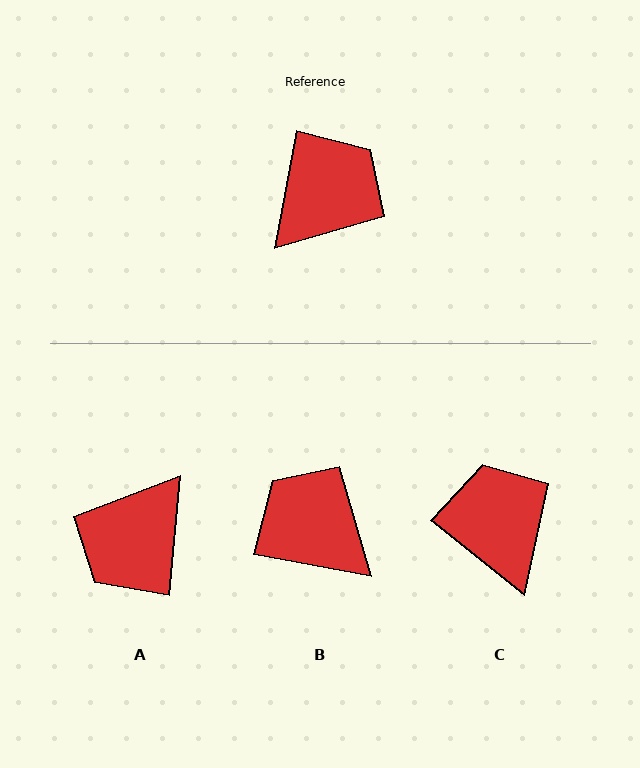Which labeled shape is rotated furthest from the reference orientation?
A, about 175 degrees away.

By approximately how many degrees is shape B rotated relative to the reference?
Approximately 90 degrees counter-clockwise.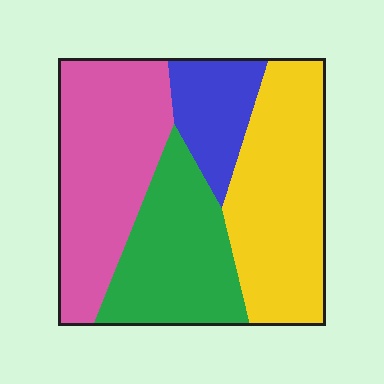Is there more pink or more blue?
Pink.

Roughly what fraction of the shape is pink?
Pink takes up between a sixth and a third of the shape.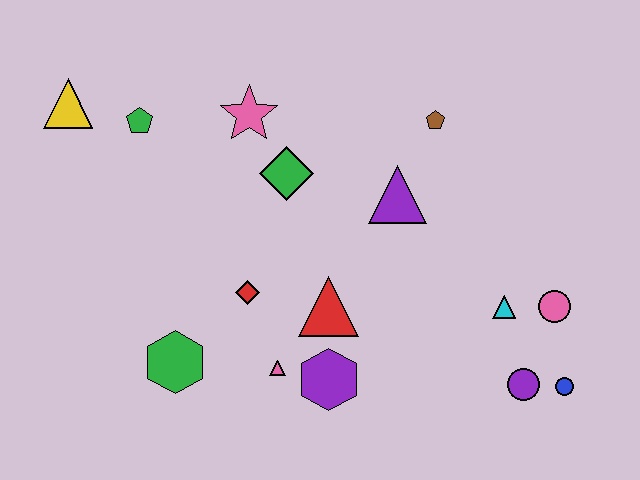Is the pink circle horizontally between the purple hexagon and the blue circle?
Yes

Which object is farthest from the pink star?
The blue circle is farthest from the pink star.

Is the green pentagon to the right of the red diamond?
No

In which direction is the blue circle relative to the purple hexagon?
The blue circle is to the right of the purple hexagon.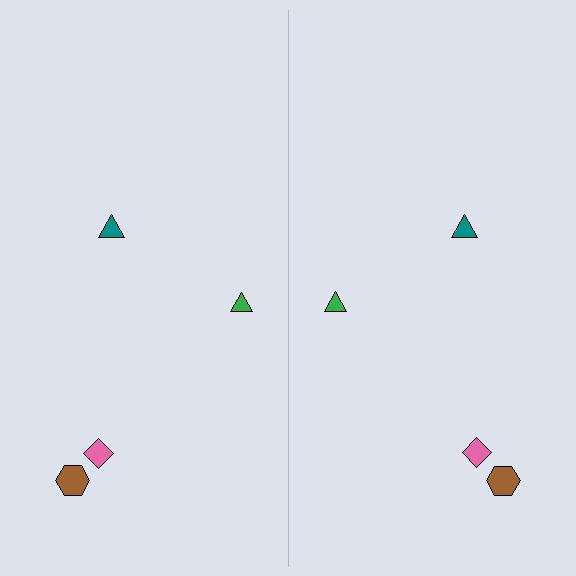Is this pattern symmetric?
Yes, this pattern has bilateral (reflection) symmetry.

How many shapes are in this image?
There are 8 shapes in this image.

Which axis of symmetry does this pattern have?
The pattern has a vertical axis of symmetry running through the center of the image.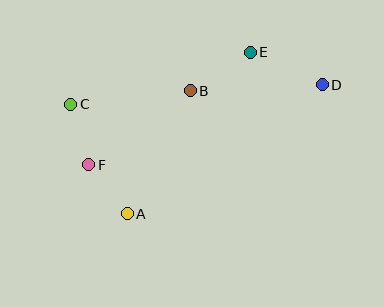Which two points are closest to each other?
Points A and F are closest to each other.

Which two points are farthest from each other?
Points C and D are farthest from each other.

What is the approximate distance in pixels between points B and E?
The distance between B and E is approximately 71 pixels.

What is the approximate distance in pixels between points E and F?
The distance between E and F is approximately 197 pixels.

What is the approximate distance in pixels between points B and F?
The distance between B and F is approximately 126 pixels.